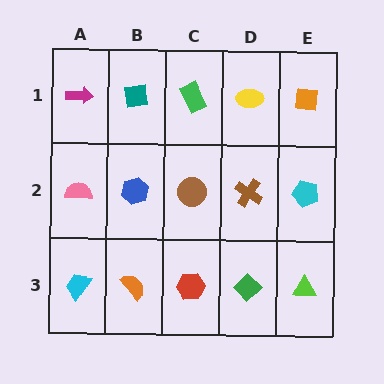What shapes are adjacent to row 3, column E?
A cyan pentagon (row 2, column E), a green diamond (row 3, column D).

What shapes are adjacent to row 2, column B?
A teal square (row 1, column B), an orange semicircle (row 3, column B), a pink semicircle (row 2, column A), a brown circle (row 2, column C).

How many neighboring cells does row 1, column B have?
3.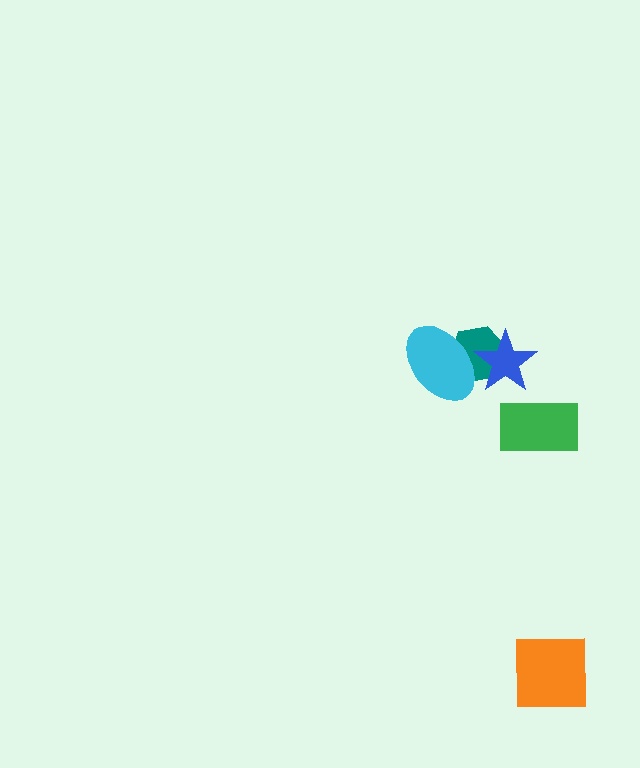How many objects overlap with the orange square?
0 objects overlap with the orange square.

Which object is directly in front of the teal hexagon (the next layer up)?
The cyan ellipse is directly in front of the teal hexagon.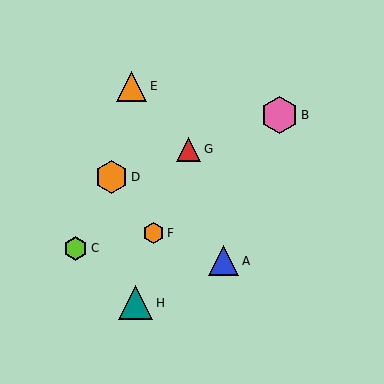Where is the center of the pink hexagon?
The center of the pink hexagon is at (280, 115).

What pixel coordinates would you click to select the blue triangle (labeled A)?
Click at (224, 261) to select the blue triangle A.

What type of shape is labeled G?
Shape G is a red triangle.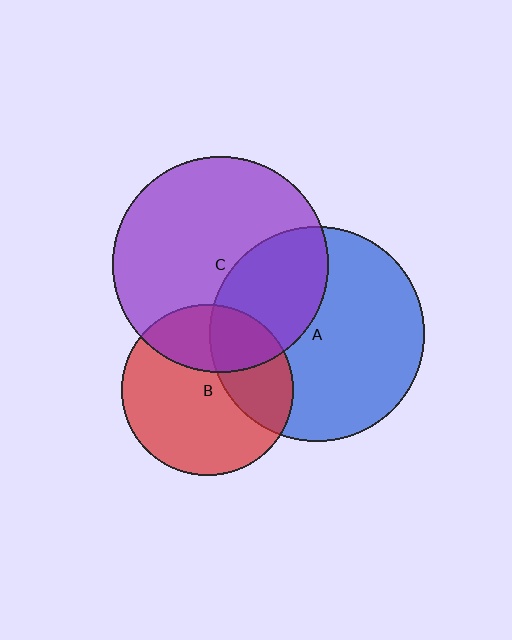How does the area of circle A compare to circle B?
Approximately 1.6 times.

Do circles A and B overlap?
Yes.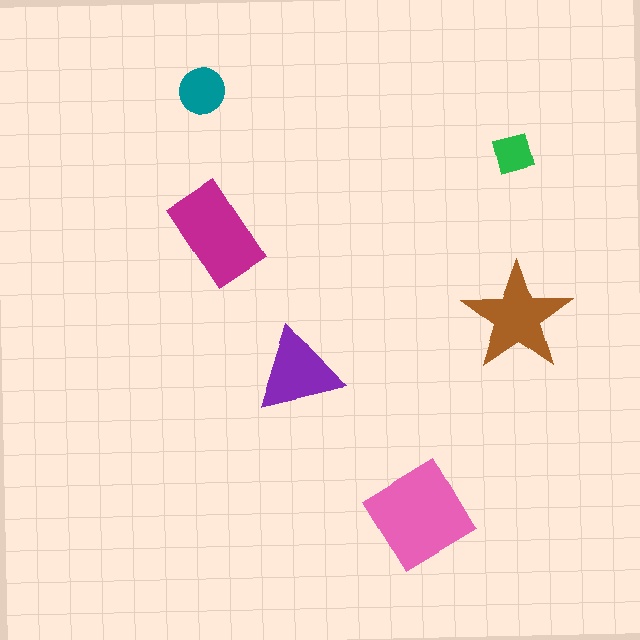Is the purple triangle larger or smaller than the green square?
Larger.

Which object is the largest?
The pink diamond.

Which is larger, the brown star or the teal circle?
The brown star.